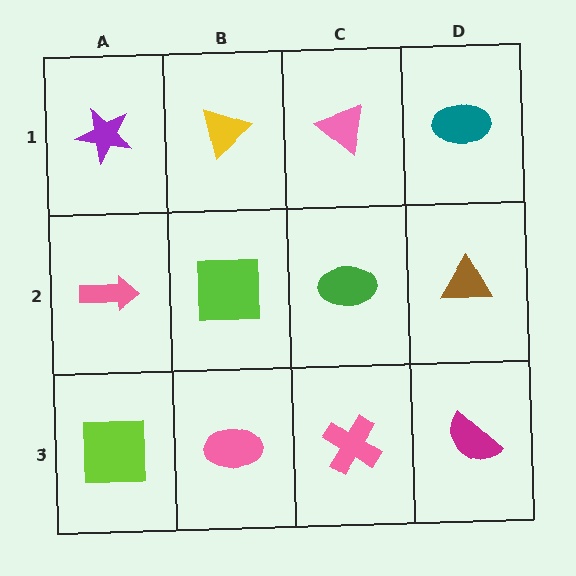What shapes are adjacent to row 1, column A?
A pink arrow (row 2, column A), a yellow triangle (row 1, column B).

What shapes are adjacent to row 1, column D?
A brown triangle (row 2, column D), a pink triangle (row 1, column C).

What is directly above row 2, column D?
A teal ellipse.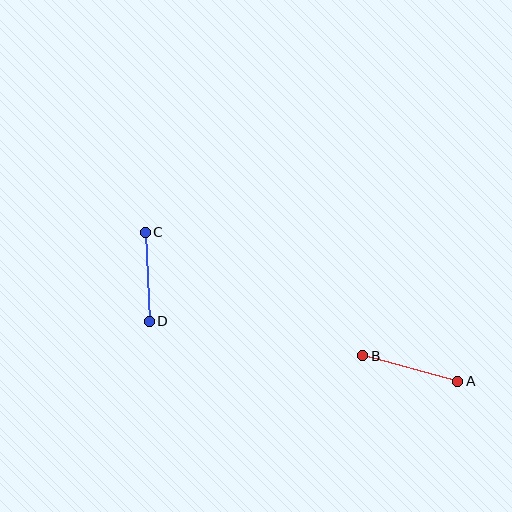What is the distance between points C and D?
The distance is approximately 89 pixels.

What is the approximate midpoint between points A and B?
The midpoint is at approximately (410, 368) pixels.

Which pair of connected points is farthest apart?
Points A and B are farthest apart.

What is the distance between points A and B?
The distance is approximately 98 pixels.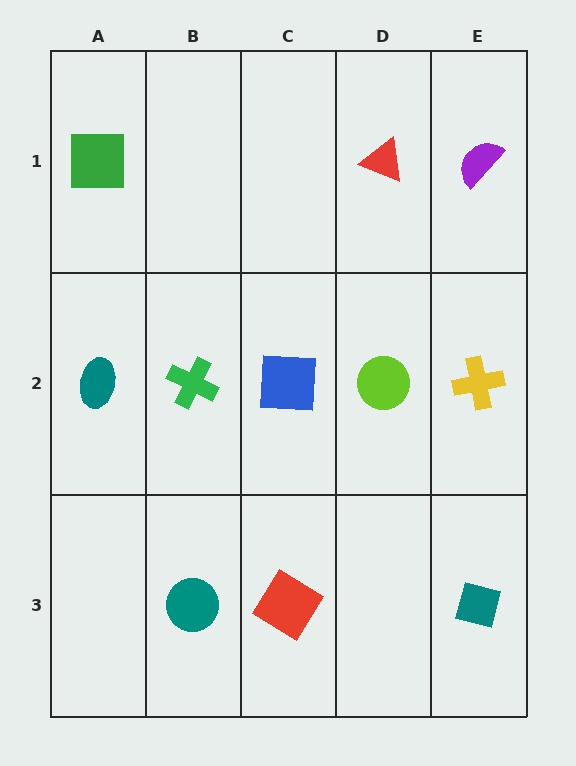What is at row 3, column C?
A red diamond.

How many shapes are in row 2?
5 shapes.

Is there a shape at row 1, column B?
No, that cell is empty.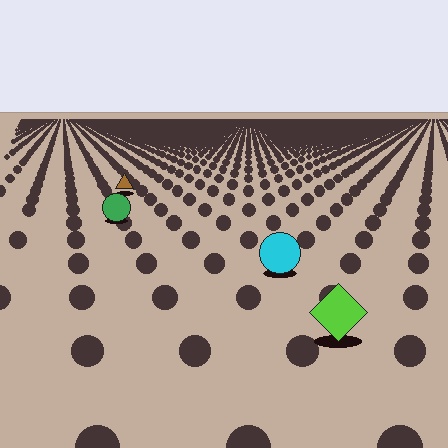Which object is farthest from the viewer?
The brown triangle is farthest from the viewer. It appears smaller and the ground texture around it is denser.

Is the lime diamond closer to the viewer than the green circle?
Yes. The lime diamond is closer — you can tell from the texture gradient: the ground texture is coarser near it.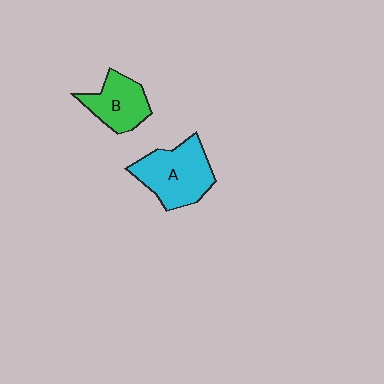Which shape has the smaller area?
Shape B (green).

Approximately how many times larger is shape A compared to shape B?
Approximately 1.4 times.